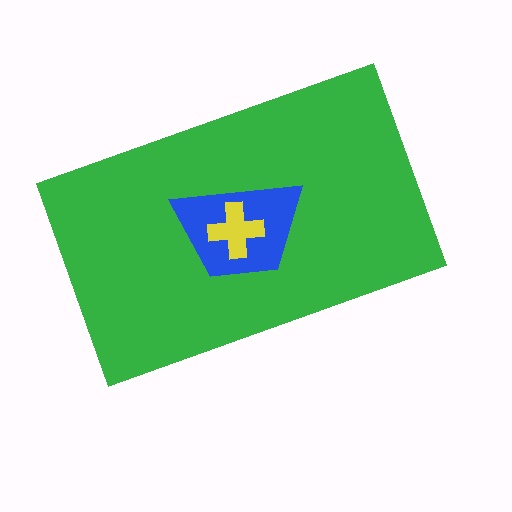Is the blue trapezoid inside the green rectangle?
Yes.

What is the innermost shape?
The yellow cross.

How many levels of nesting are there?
3.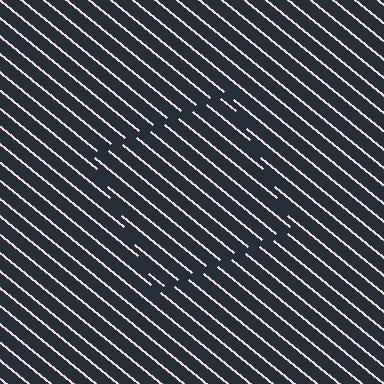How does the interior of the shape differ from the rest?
The interior of the shape contains the same grating, shifted by half a period — the contour is defined by the phase discontinuity where line-ends from the inner and outer gratings abut.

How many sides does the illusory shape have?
4 sides — the line-ends trace a square.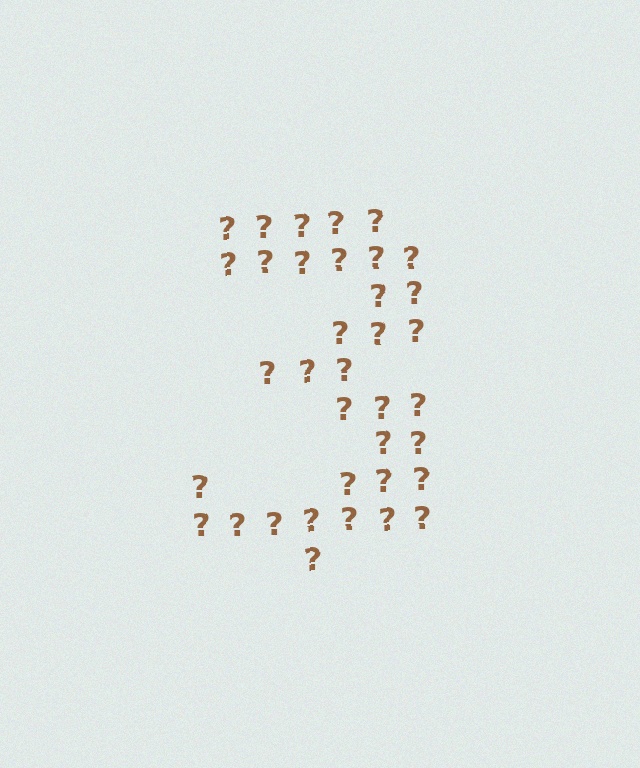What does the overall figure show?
The overall figure shows the digit 3.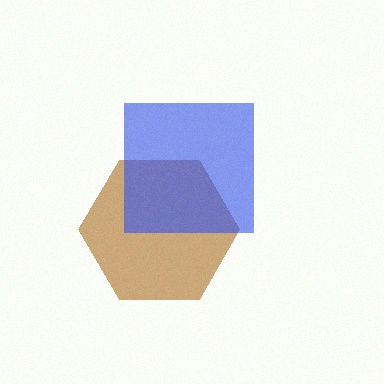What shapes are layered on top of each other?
The layered shapes are: a brown hexagon, a blue square.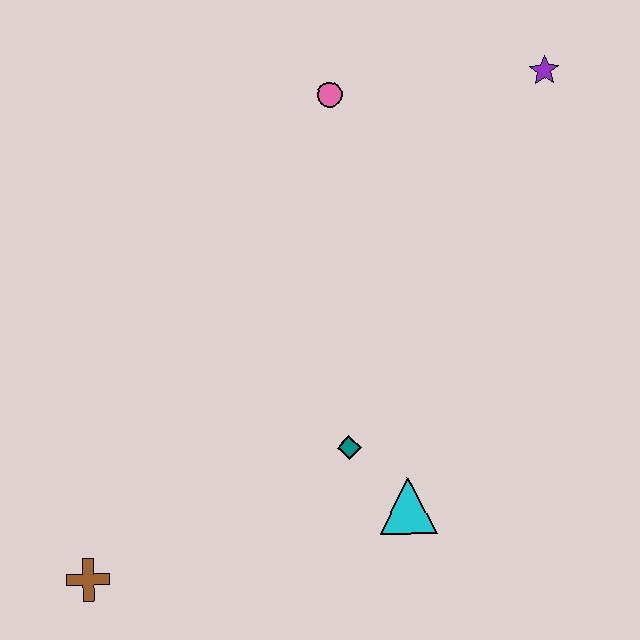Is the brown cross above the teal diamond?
No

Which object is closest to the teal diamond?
The cyan triangle is closest to the teal diamond.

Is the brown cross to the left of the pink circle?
Yes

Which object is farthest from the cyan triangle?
The purple star is farthest from the cyan triangle.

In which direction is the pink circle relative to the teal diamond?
The pink circle is above the teal diamond.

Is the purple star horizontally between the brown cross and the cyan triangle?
No